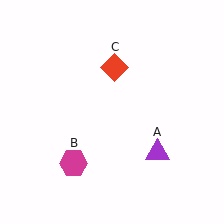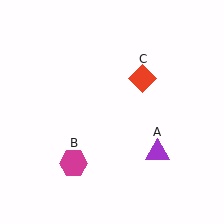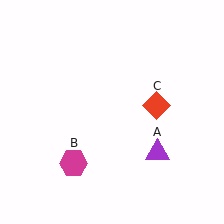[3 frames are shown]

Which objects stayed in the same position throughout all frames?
Purple triangle (object A) and magenta hexagon (object B) remained stationary.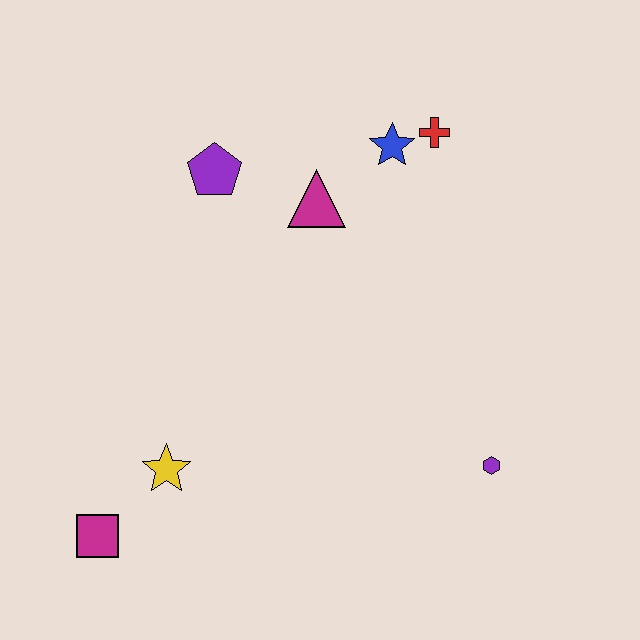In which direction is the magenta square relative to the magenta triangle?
The magenta square is below the magenta triangle.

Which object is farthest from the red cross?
The magenta square is farthest from the red cross.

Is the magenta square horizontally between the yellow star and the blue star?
No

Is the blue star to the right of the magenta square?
Yes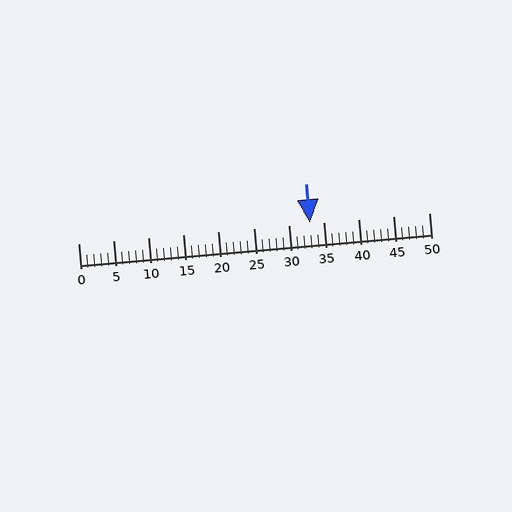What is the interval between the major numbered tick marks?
The major tick marks are spaced 5 units apart.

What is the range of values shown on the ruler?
The ruler shows values from 0 to 50.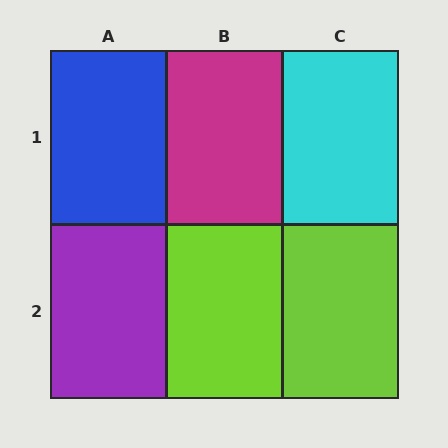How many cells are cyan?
1 cell is cyan.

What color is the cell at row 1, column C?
Cyan.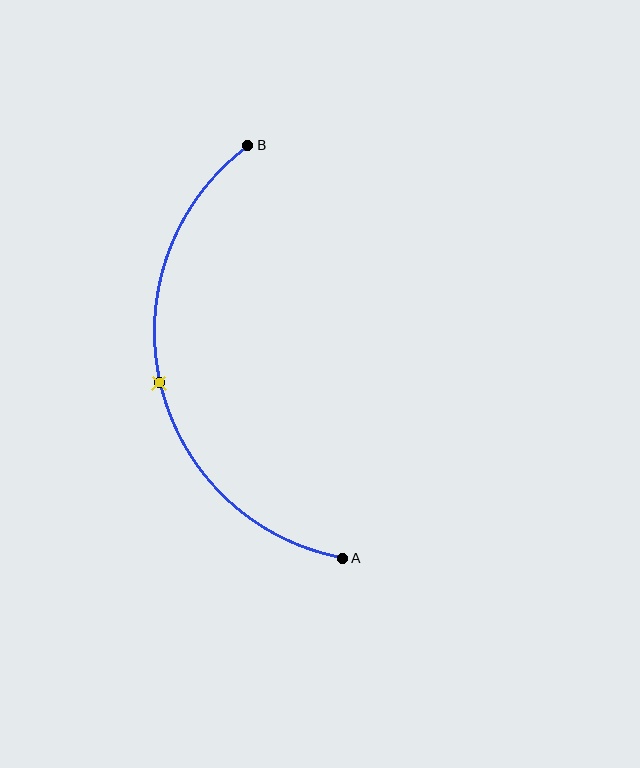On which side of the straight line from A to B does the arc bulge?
The arc bulges to the left of the straight line connecting A and B.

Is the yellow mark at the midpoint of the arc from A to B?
Yes. The yellow mark lies on the arc at equal arc-length from both A and B — it is the arc midpoint.